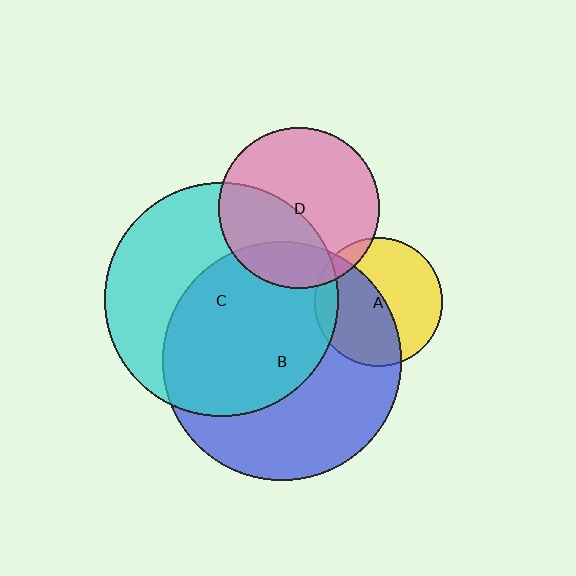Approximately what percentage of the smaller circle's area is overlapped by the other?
Approximately 50%.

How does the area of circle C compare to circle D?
Approximately 2.1 times.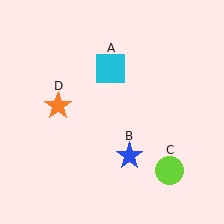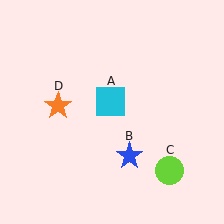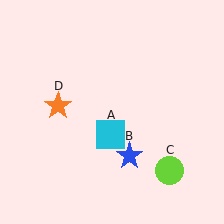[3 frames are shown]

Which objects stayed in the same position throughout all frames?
Blue star (object B) and lime circle (object C) and orange star (object D) remained stationary.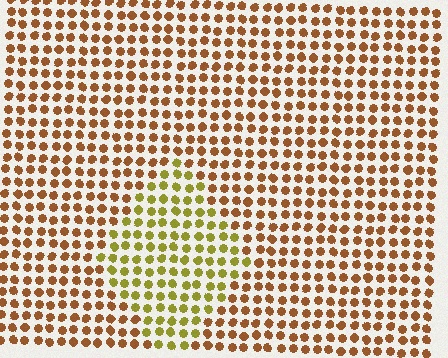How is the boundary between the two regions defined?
The boundary is defined purely by a slight shift in hue (about 39 degrees). Spacing, size, and orientation are identical on both sides.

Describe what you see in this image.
The image is filled with small brown elements in a uniform arrangement. A diamond-shaped region is visible where the elements are tinted to a slightly different hue, forming a subtle color boundary.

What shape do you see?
I see a diamond.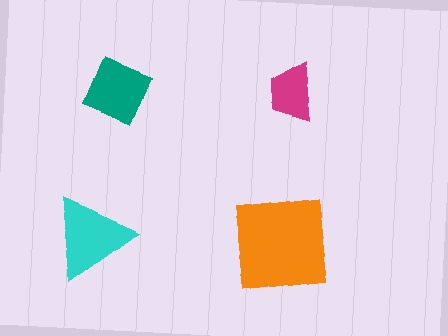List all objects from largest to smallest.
The orange square, the cyan triangle, the teal diamond, the magenta trapezoid.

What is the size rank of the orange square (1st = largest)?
1st.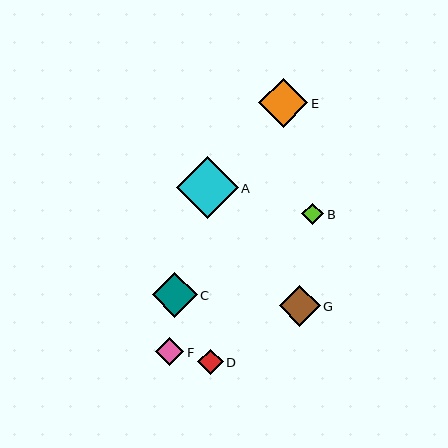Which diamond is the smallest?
Diamond B is the smallest with a size of approximately 22 pixels.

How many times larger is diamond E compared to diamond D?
Diamond E is approximately 1.9 times the size of diamond D.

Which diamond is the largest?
Diamond A is the largest with a size of approximately 62 pixels.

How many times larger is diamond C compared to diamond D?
Diamond C is approximately 1.8 times the size of diamond D.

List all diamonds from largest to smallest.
From largest to smallest: A, E, C, G, F, D, B.